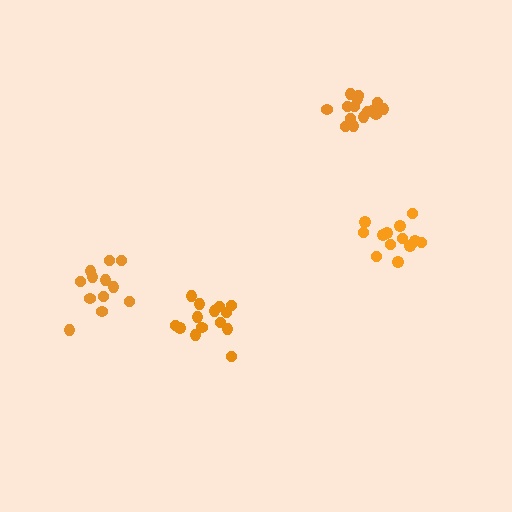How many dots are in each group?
Group 1: 14 dots, Group 2: 15 dots, Group 3: 13 dots, Group 4: 12 dots (54 total).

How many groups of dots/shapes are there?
There are 4 groups.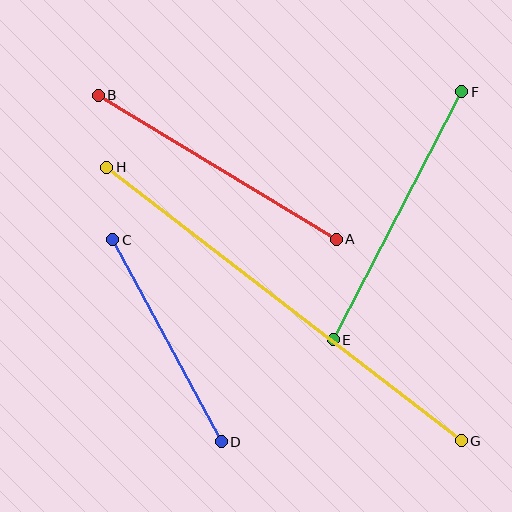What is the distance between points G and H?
The distance is approximately 447 pixels.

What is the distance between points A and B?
The distance is approximately 278 pixels.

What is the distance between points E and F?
The distance is approximately 279 pixels.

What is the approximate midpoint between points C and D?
The midpoint is at approximately (167, 341) pixels.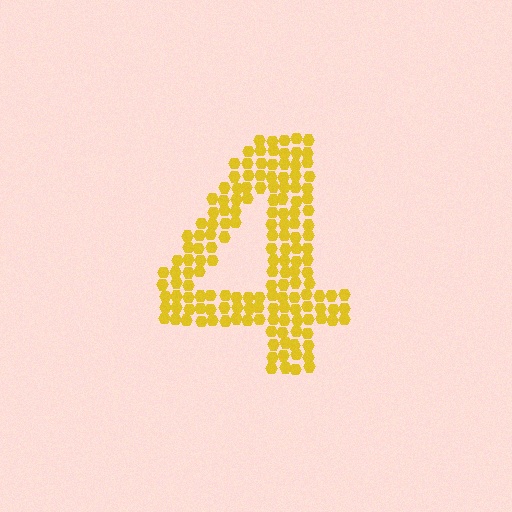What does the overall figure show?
The overall figure shows the digit 4.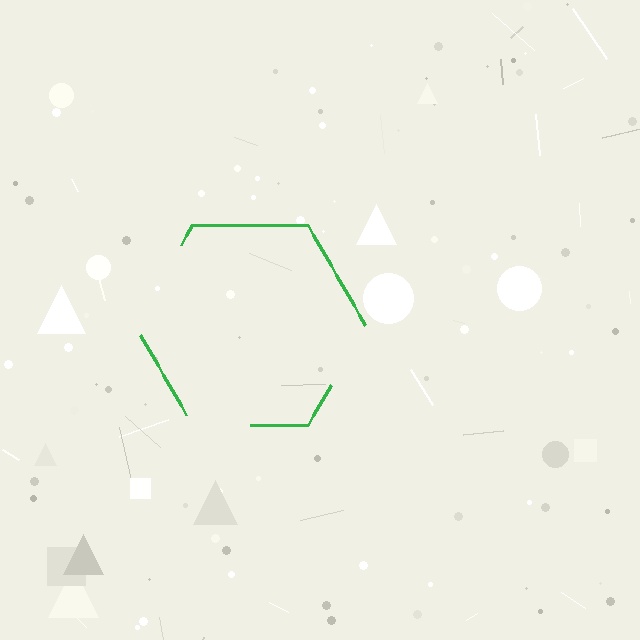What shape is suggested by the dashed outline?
The dashed outline suggests a hexagon.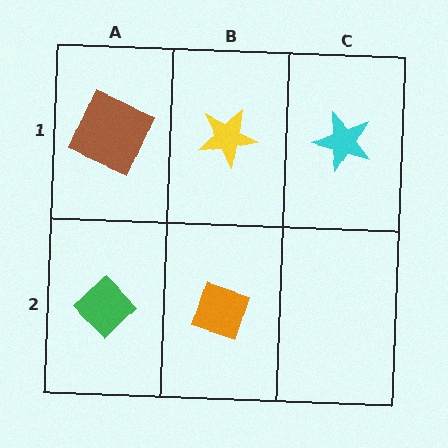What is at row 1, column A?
A brown square.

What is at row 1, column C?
A cyan star.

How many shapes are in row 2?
2 shapes.